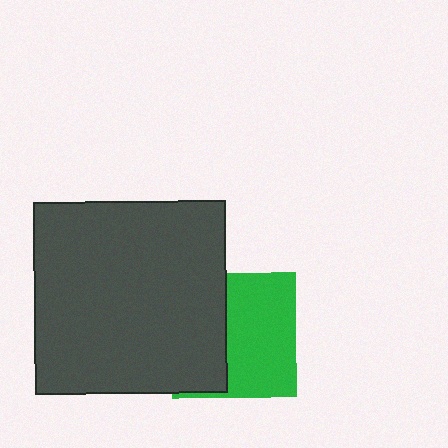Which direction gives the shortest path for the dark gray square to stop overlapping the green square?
Moving left gives the shortest separation.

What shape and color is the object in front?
The object in front is a dark gray square.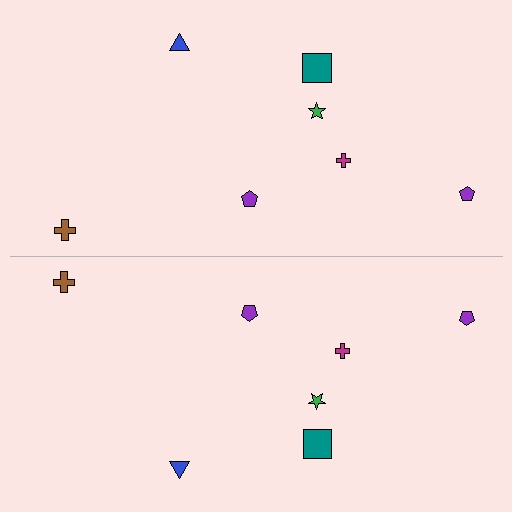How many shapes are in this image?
There are 14 shapes in this image.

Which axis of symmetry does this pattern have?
The pattern has a horizontal axis of symmetry running through the center of the image.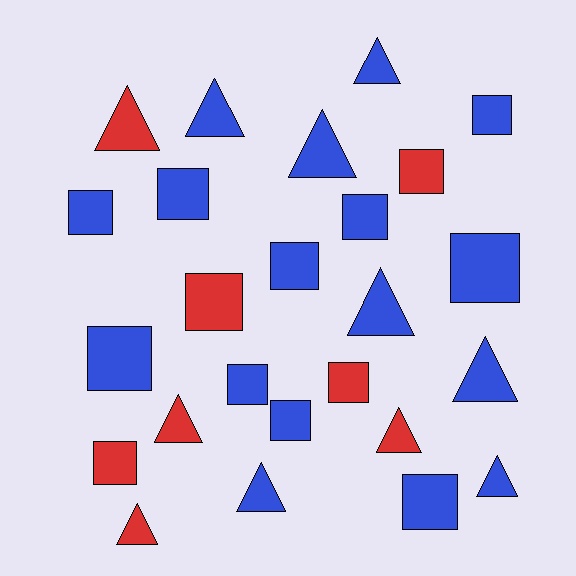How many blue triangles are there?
There are 7 blue triangles.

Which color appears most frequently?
Blue, with 17 objects.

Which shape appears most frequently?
Square, with 14 objects.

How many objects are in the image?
There are 25 objects.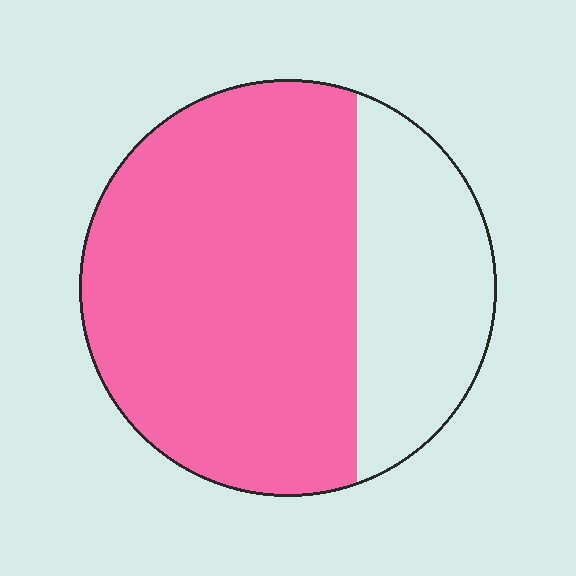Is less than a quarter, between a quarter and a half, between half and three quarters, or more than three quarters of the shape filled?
Between half and three quarters.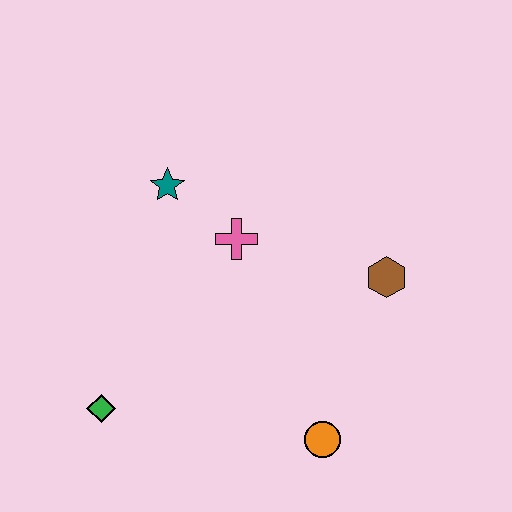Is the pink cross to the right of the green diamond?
Yes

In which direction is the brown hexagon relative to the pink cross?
The brown hexagon is to the right of the pink cross.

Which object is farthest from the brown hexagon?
The green diamond is farthest from the brown hexagon.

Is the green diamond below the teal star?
Yes